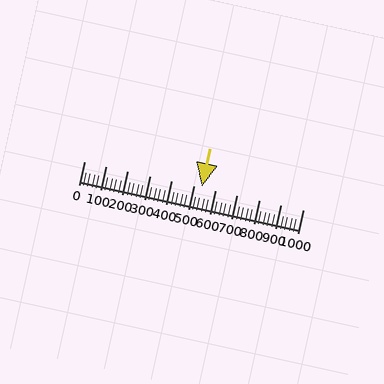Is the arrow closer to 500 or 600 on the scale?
The arrow is closer to 500.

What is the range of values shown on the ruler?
The ruler shows values from 0 to 1000.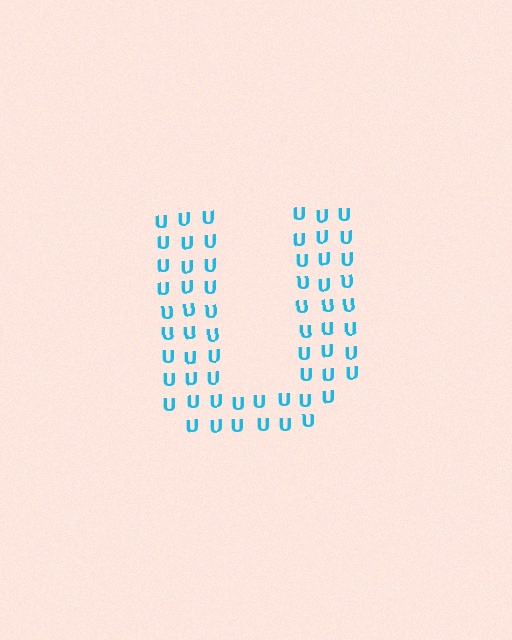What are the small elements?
The small elements are letter U's.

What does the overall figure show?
The overall figure shows the letter U.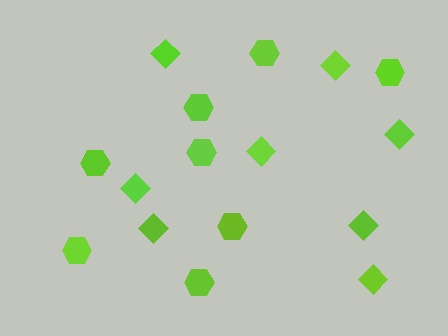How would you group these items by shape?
There are 2 groups: one group of hexagons (8) and one group of diamonds (8).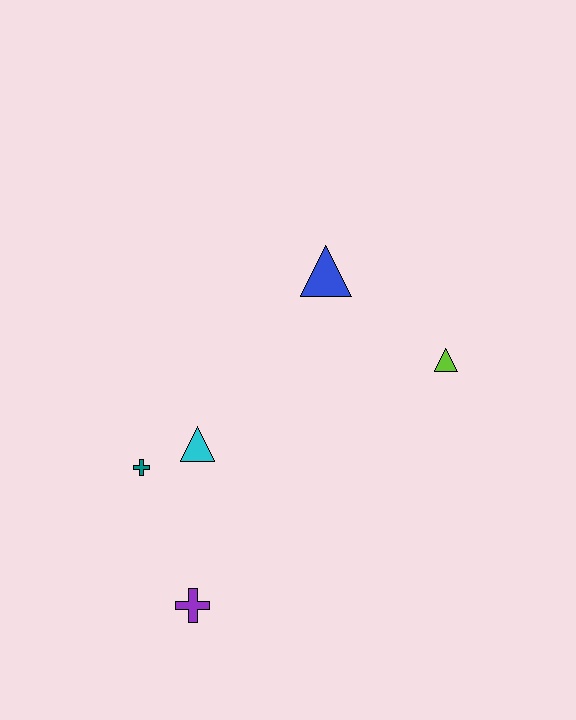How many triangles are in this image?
There are 3 triangles.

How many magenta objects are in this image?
There are no magenta objects.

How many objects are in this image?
There are 5 objects.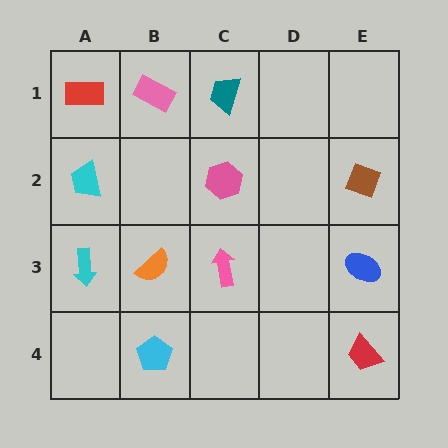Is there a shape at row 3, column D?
No, that cell is empty.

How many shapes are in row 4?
2 shapes.